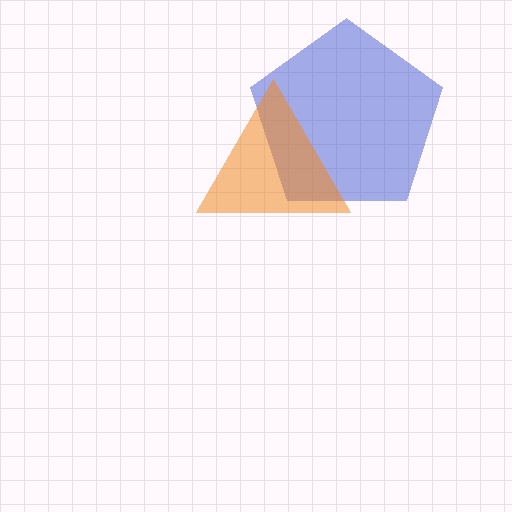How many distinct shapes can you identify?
There are 2 distinct shapes: a blue pentagon, an orange triangle.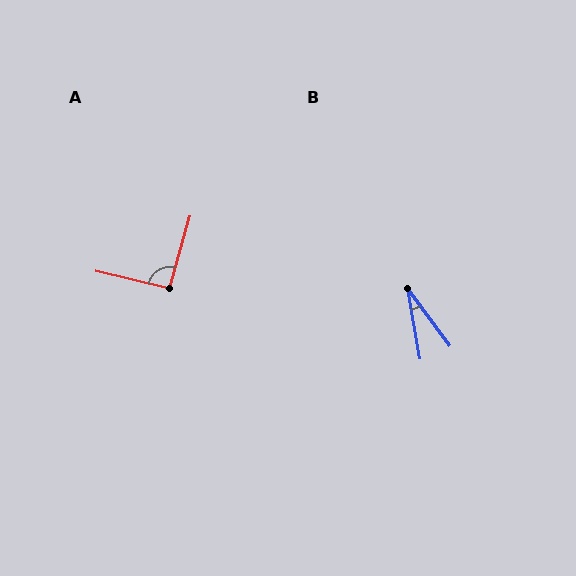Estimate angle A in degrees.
Approximately 92 degrees.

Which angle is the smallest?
B, at approximately 26 degrees.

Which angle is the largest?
A, at approximately 92 degrees.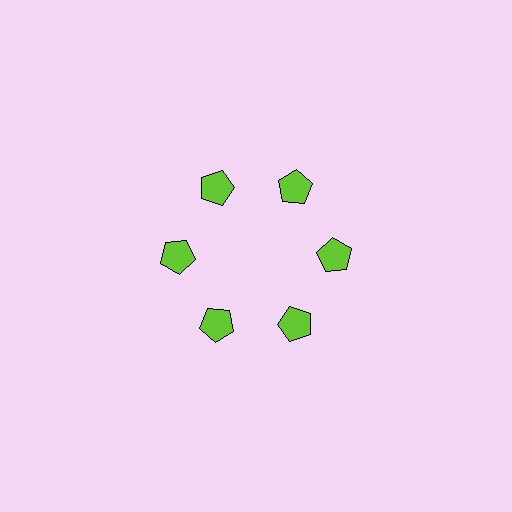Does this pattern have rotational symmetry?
Yes, this pattern has 6-fold rotational symmetry. It looks the same after rotating 60 degrees around the center.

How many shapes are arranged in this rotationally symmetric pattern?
There are 6 shapes, arranged in 6 groups of 1.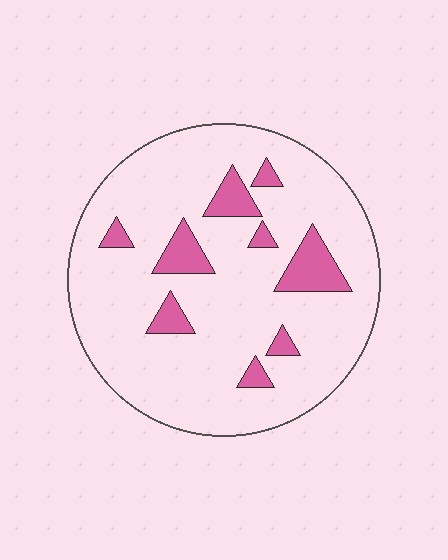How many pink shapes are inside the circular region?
9.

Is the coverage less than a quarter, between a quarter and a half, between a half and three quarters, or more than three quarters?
Less than a quarter.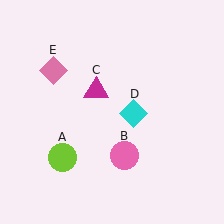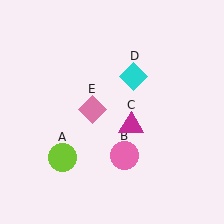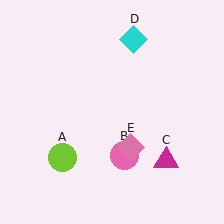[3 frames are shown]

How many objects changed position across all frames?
3 objects changed position: magenta triangle (object C), cyan diamond (object D), pink diamond (object E).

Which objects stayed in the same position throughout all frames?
Lime circle (object A) and pink circle (object B) remained stationary.